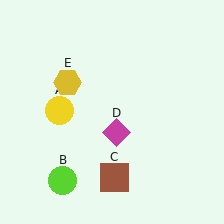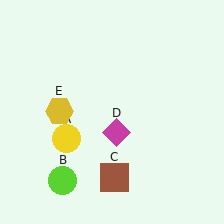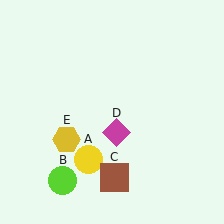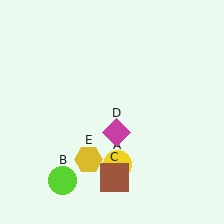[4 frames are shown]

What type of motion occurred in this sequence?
The yellow circle (object A), yellow hexagon (object E) rotated counterclockwise around the center of the scene.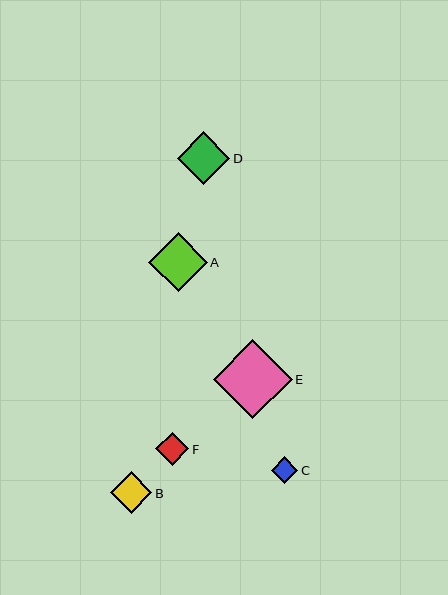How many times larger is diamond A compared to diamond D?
Diamond A is approximately 1.1 times the size of diamond D.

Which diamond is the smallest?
Diamond C is the smallest with a size of approximately 26 pixels.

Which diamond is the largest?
Diamond E is the largest with a size of approximately 79 pixels.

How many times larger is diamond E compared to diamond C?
Diamond E is approximately 3.0 times the size of diamond C.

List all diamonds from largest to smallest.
From largest to smallest: E, A, D, B, F, C.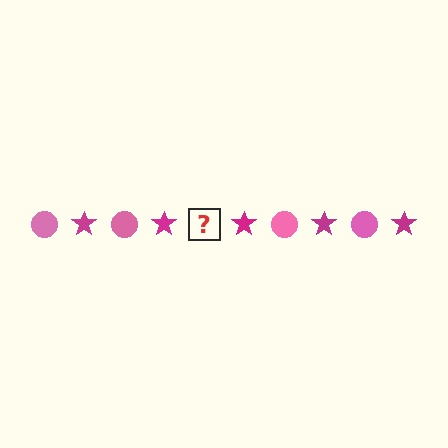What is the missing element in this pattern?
The missing element is a pink circle.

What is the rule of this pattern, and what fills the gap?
The rule is that the pattern alternates between pink circle and magenta star. The gap should be filled with a pink circle.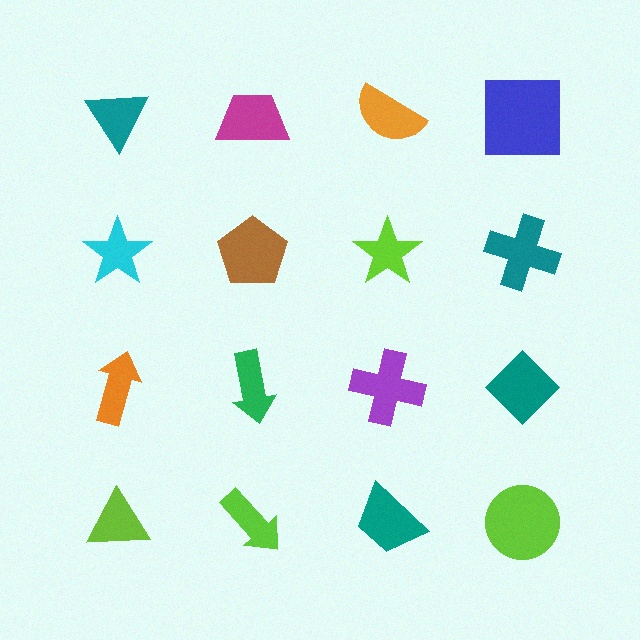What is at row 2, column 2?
A brown pentagon.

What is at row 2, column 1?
A cyan star.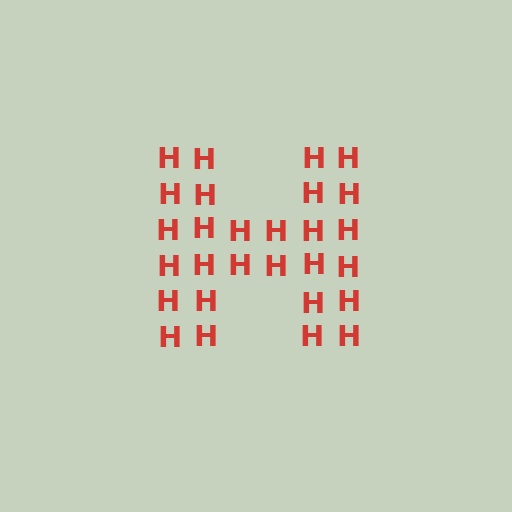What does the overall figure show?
The overall figure shows the letter H.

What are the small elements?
The small elements are letter H's.